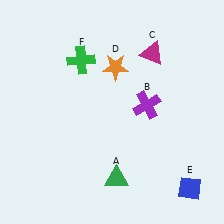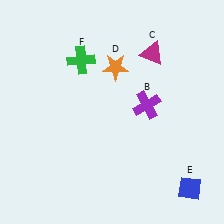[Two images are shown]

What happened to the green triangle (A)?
The green triangle (A) was removed in Image 2. It was in the bottom-right area of Image 1.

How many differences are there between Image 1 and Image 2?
There is 1 difference between the two images.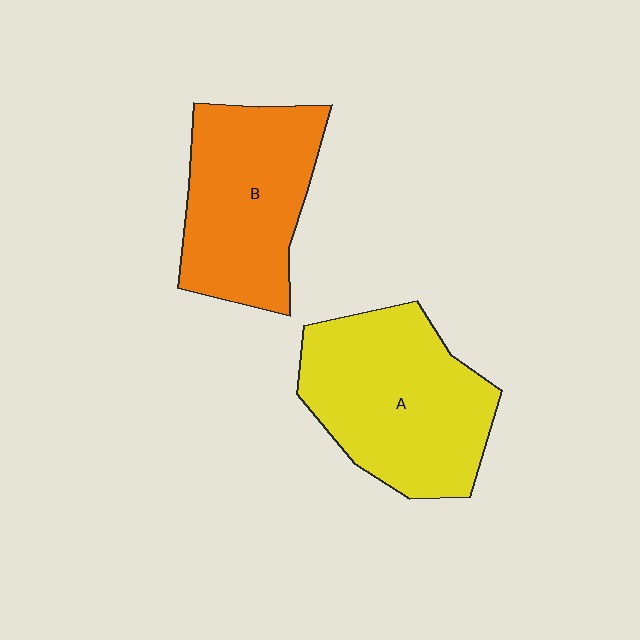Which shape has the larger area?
Shape A (yellow).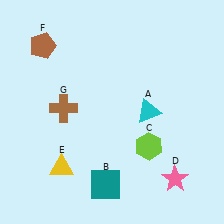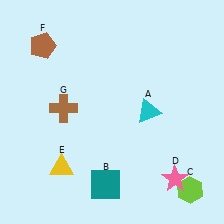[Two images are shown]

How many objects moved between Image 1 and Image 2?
1 object moved between the two images.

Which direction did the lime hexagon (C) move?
The lime hexagon (C) moved down.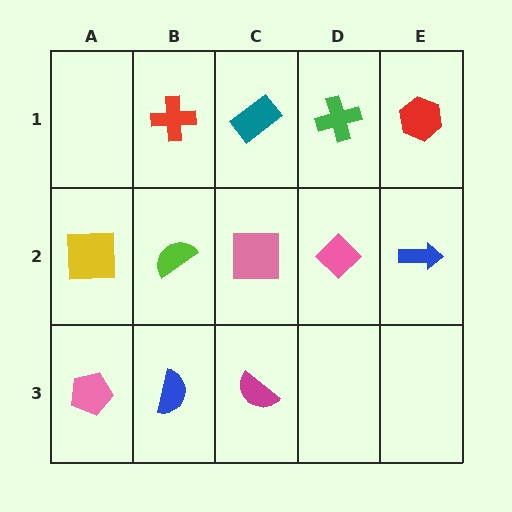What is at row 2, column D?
A pink diamond.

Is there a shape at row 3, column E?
No, that cell is empty.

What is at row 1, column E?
A red hexagon.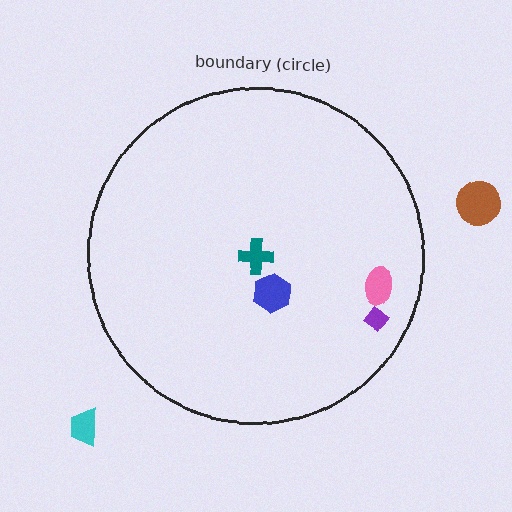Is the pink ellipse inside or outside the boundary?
Inside.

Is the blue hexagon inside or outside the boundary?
Inside.